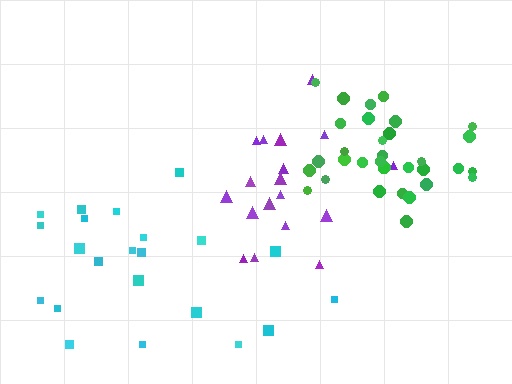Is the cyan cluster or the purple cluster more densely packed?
Purple.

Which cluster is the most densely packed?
Green.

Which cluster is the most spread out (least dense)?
Cyan.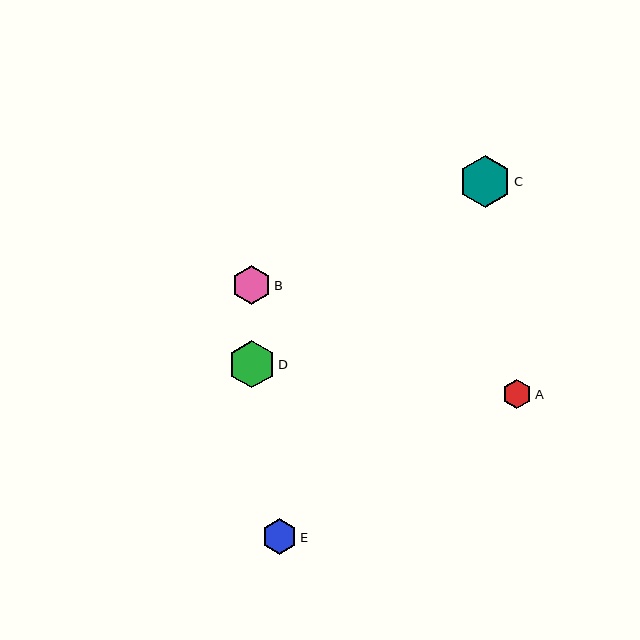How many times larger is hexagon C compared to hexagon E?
Hexagon C is approximately 1.5 times the size of hexagon E.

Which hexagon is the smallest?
Hexagon A is the smallest with a size of approximately 29 pixels.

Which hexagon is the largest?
Hexagon C is the largest with a size of approximately 52 pixels.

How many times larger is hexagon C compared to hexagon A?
Hexagon C is approximately 1.8 times the size of hexagon A.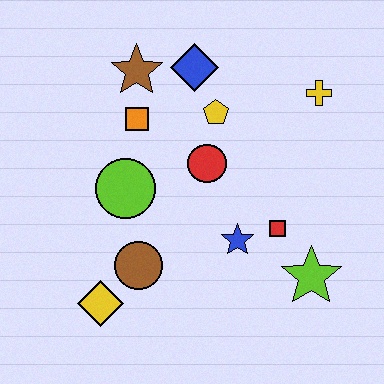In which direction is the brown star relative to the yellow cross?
The brown star is to the left of the yellow cross.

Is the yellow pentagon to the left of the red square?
Yes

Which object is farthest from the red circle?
The yellow diamond is farthest from the red circle.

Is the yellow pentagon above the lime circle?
Yes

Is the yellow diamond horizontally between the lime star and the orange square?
No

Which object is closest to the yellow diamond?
The brown circle is closest to the yellow diamond.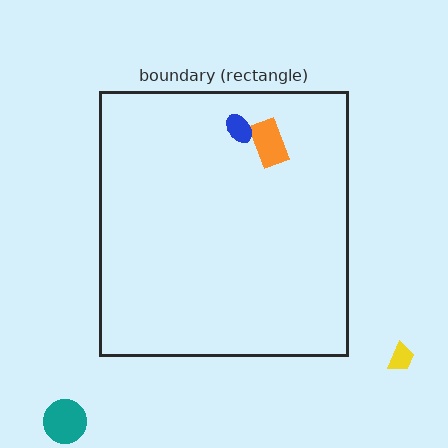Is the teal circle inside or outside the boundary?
Outside.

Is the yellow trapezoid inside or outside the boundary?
Outside.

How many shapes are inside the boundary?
2 inside, 2 outside.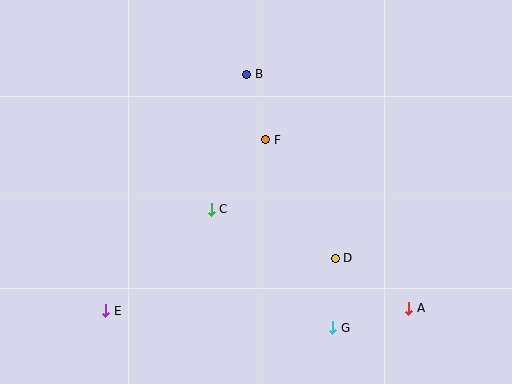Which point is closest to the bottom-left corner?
Point E is closest to the bottom-left corner.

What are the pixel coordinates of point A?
Point A is at (409, 308).